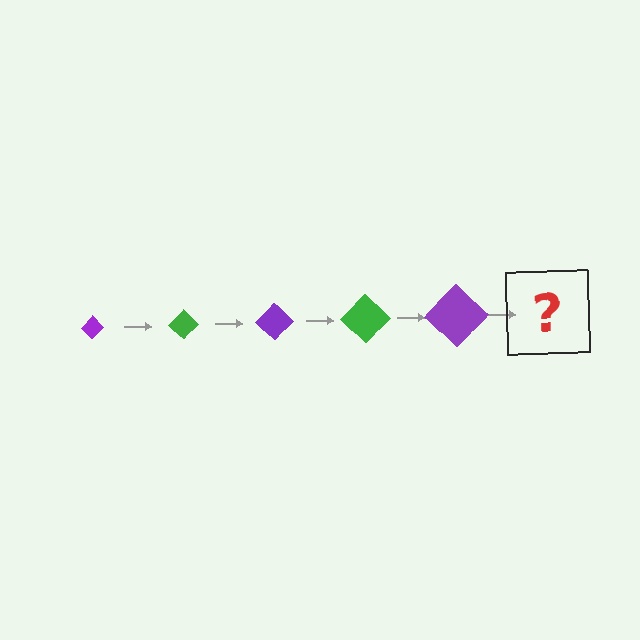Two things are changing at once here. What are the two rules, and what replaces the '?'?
The two rules are that the diamond grows larger each step and the color cycles through purple and green. The '?' should be a green diamond, larger than the previous one.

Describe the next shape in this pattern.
It should be a green diamond, larger than the previous one.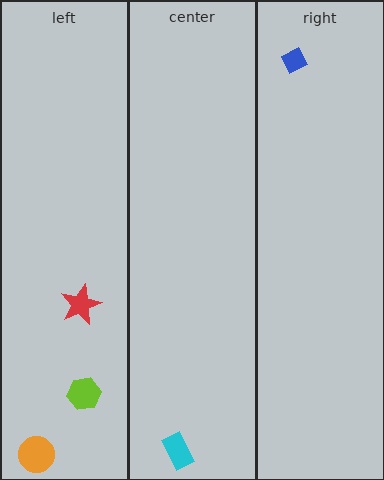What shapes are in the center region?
The cyan rectangle.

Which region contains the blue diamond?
The right region.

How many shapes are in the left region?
3.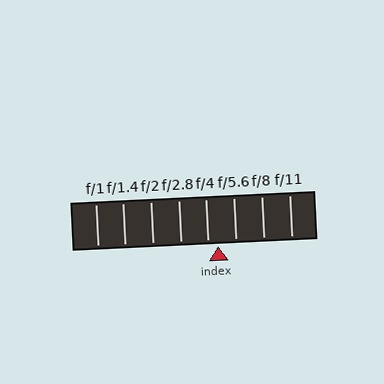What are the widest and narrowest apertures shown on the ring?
The widest aperture shown is f/1 and the narrowest is f/11.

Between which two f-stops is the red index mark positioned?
The index mark is between f/4 and f/5.6.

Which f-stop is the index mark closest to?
The index mark is closest to f/4.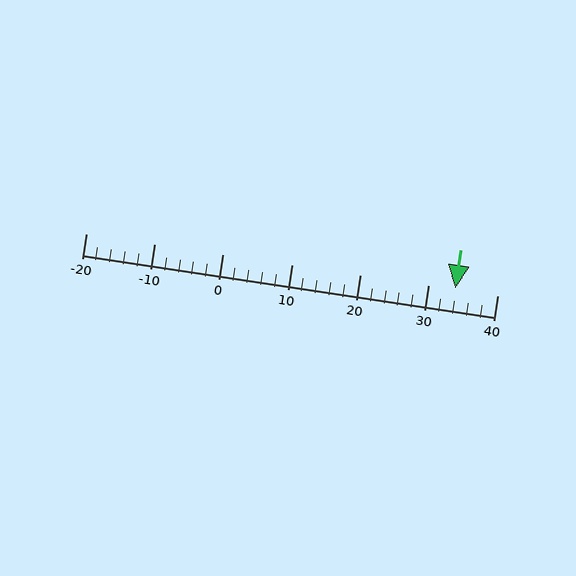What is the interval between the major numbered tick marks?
The major tick marks are spaced 10 units apart.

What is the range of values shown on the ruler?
The ruler shows values from -20 to 40.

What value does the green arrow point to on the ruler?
The green arrow points to approximately 34.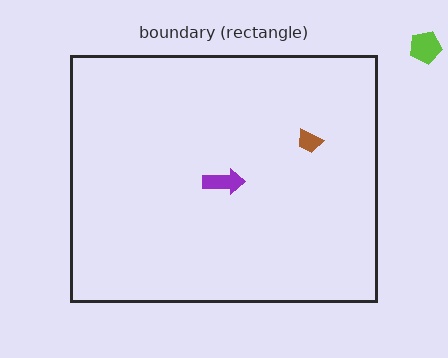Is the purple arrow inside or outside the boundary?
Inside.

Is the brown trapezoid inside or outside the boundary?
Inside.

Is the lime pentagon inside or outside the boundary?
Outside.